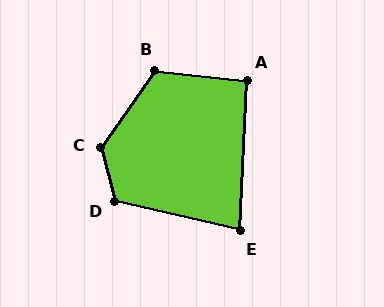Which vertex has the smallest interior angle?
E, at approximately 79 degrees.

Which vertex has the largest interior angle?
C, at approximately 131 degrees.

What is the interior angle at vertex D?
Approximately 117 degrees (obtuse).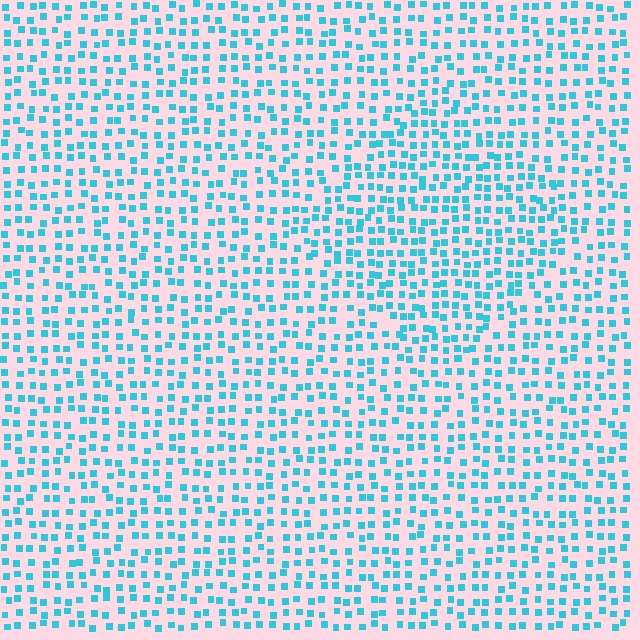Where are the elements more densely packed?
The elements are more densely packed inside the diamond boundary.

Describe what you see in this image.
The image contains small cyan elements arranged at two different densities. A diamond-shaped region is visible where the elements are more densely packed than the surrounding area.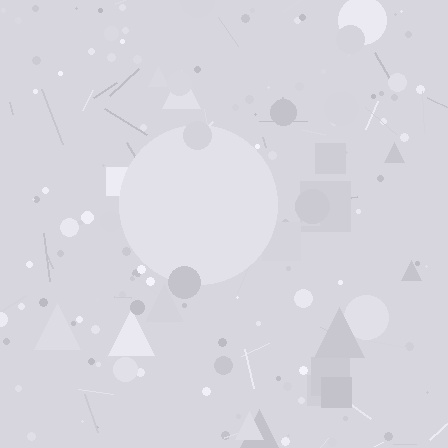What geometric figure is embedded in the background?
A circle is embedded in the background.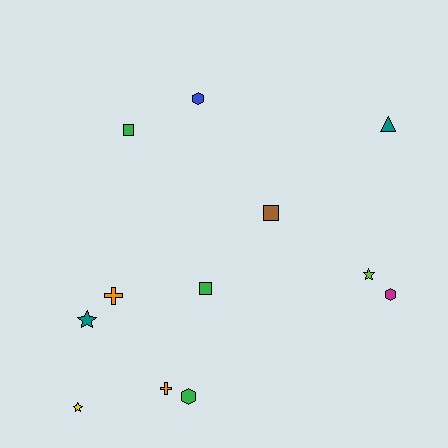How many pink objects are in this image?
There are no pink objects.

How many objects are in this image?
There are 12 objects.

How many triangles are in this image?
There is 1 triangle.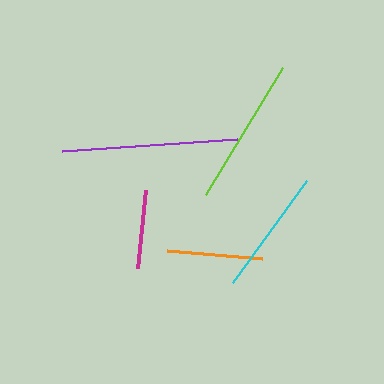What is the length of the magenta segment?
The magenta segment is approximately 78 pixels long.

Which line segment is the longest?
The purple line is the longest at approximately 176 pixels.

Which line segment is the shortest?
The magenta line is the shortest at approximately 78 pixels.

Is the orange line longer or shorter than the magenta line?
The orange line is longer than the magenta line.